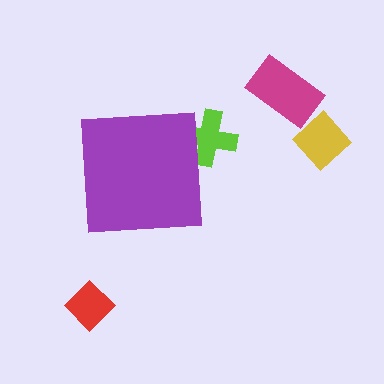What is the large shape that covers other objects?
A purple square.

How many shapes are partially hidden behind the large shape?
1 shape is partially hidden.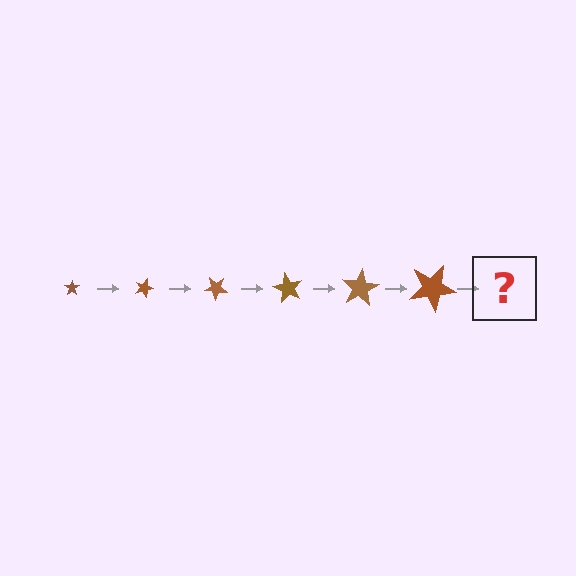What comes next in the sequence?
The next element should be a star, larger than the previous one and rotated 120 degrees from the start.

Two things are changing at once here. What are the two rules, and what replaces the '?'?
The two rules are that the star grows larger each step and it rotates 20 degrees each step. The '?' should be a star, larger than the previous one and rotated 120 degrees from the start.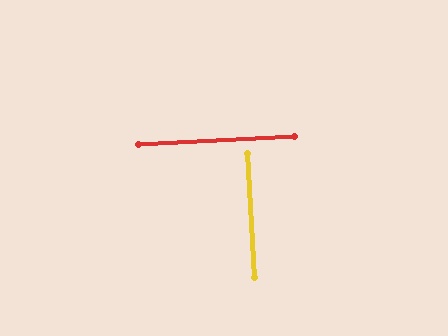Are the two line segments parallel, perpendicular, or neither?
Perpendicular — they meet at approximately 90°.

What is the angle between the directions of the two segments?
Approximately 90 degrees.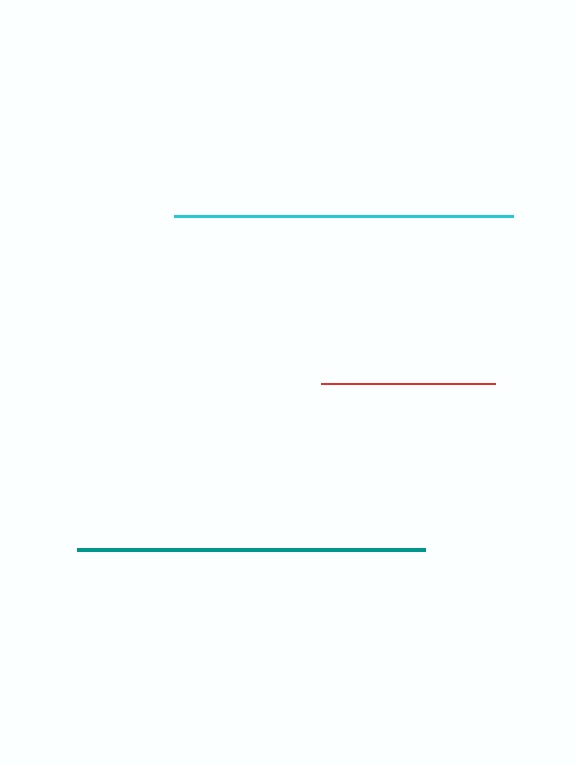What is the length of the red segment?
The red segment is approximately 174 pixels long.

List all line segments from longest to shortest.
From longest to shortest: teal, cyan, red.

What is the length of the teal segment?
The teal segment is approximately 348 pixels long.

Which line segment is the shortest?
The red line is the shortest at approximately 174 pixels.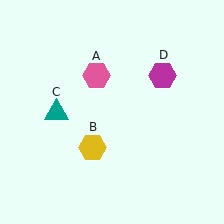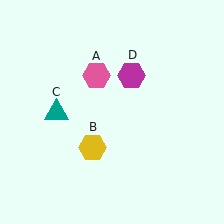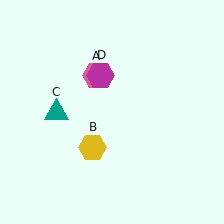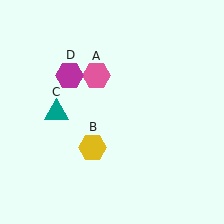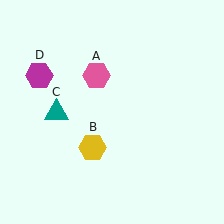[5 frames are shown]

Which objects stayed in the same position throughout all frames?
Pink hexagon (object A) and yellow hexagon (object B) and teal triangle (object C) remained stationary.